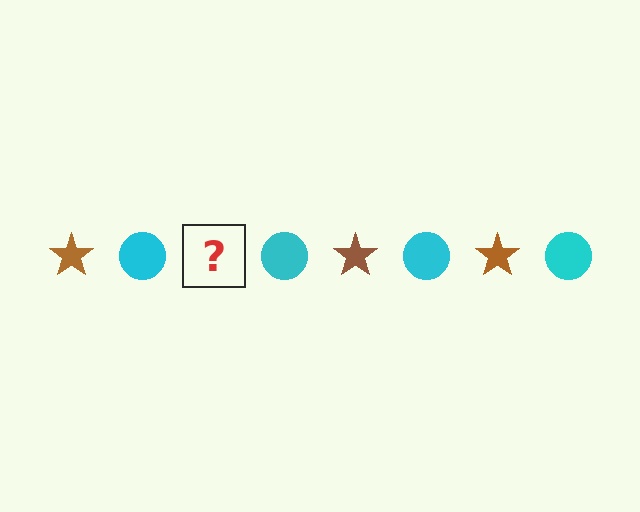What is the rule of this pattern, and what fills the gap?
The rule is that the pattern alternates between brown star and cyan circle. The gap should be filled with a brown star.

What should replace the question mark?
The question mark should be replaced with a brown star.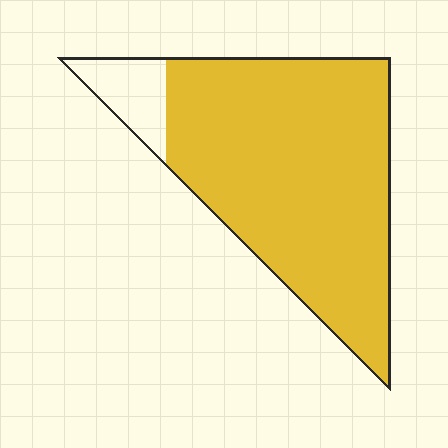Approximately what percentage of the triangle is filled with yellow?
Approximately 90%.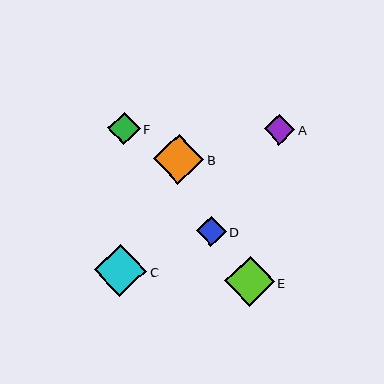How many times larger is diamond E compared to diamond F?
Diamond E is approximately 1.5 times the size of diamond F.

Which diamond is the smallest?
Diamond D is the smallest with a size of approximately 30 pixels.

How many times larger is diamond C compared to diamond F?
Diamond C is approximately 1.6 times the size of diamond F.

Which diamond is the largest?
Diamond C is the largest with a size of approximately 52 pixels.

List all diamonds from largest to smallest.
From largest to smallest: C, B, E, F, A, D.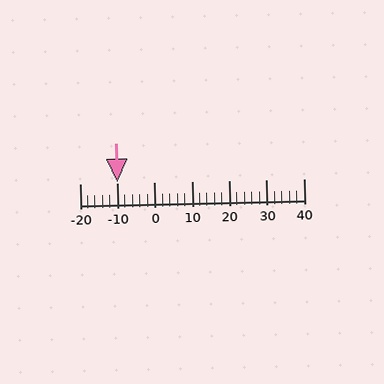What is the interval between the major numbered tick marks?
The major tick marks are spaced 10 units apart.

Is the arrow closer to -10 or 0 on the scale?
The arrow is closer to -10.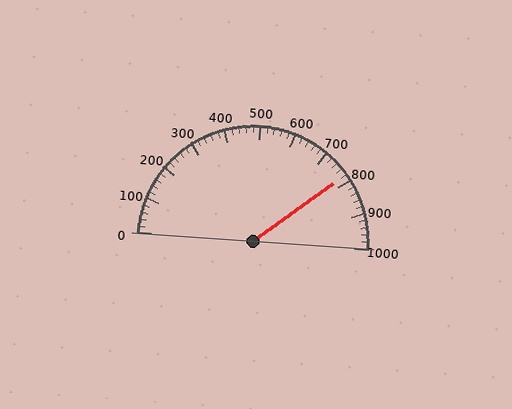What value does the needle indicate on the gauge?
The needle indicates approximately 780.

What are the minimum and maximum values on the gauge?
The gauge ranges from 0 to 1000.